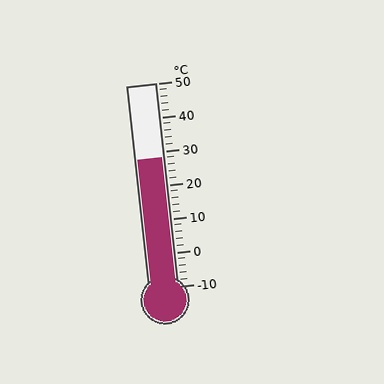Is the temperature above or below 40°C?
The temperature is below 40°C.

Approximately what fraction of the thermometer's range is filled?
The thermometer is filled to approximately 65% of its range.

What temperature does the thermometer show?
The thermometer shows approximately 28°C.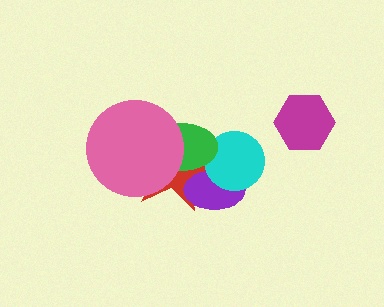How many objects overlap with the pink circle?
2 objects overlap with the pink circle.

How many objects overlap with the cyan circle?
3 objects overlap with the cyan circle.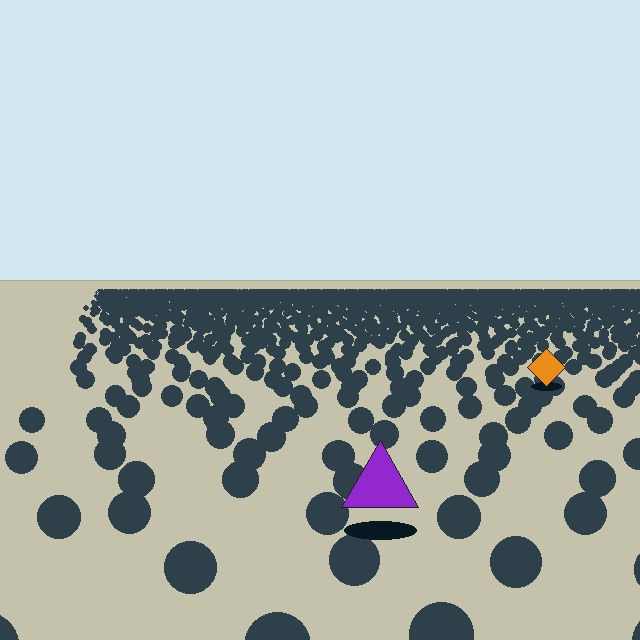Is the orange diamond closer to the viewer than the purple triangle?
No. The purple triangle is closer — you can tell from the texture gradient: the ground texture is coarser near it.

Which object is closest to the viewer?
The purple triangle is closest. The texture marks near it are larger and more spread out.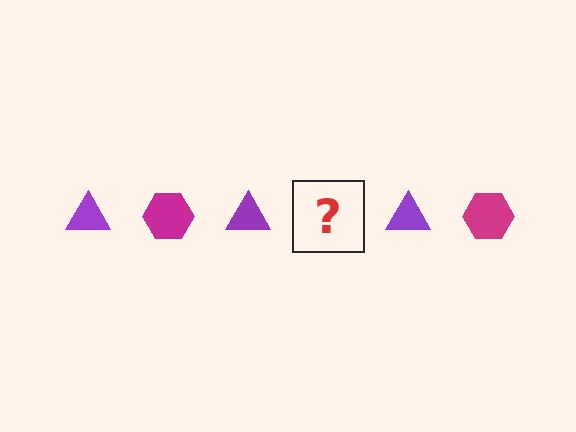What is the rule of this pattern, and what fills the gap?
The rule is that the pattern alternates between purple triangle and magenta hexagon. The gap should be filled with a magenta hexagon.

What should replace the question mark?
The question mark should be replaced with a magenta hexagon.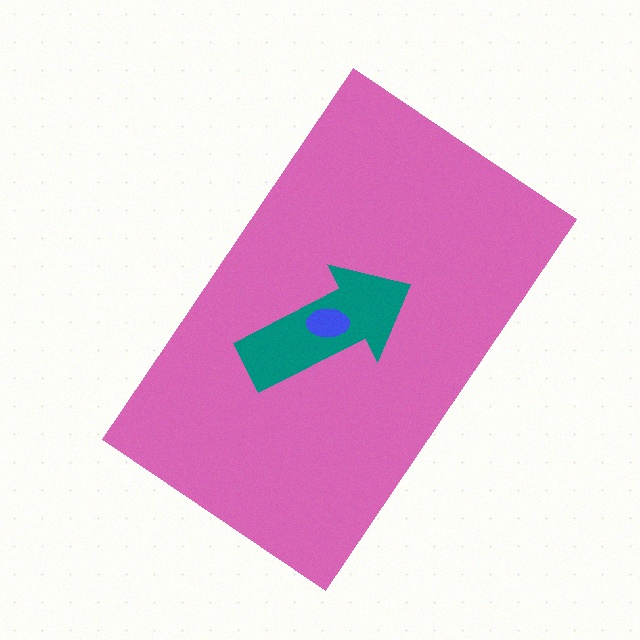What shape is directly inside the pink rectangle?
The teal arrow.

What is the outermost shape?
The pink rectangle.